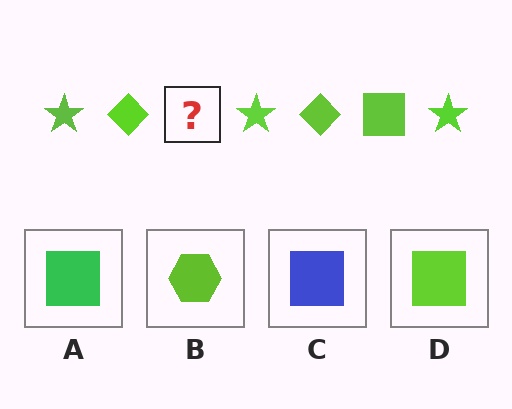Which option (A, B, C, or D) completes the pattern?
D.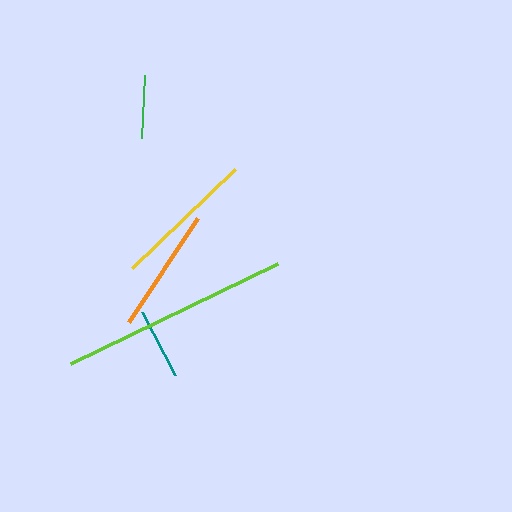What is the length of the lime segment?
The lime segment is approximately 230 pixels long.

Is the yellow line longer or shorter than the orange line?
The yellow line is longer than the orange line.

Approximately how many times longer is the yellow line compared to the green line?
The yellow line is approximately 2.3 times the length of the green line.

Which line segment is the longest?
The lime line is the longest at approximately 230 pixels.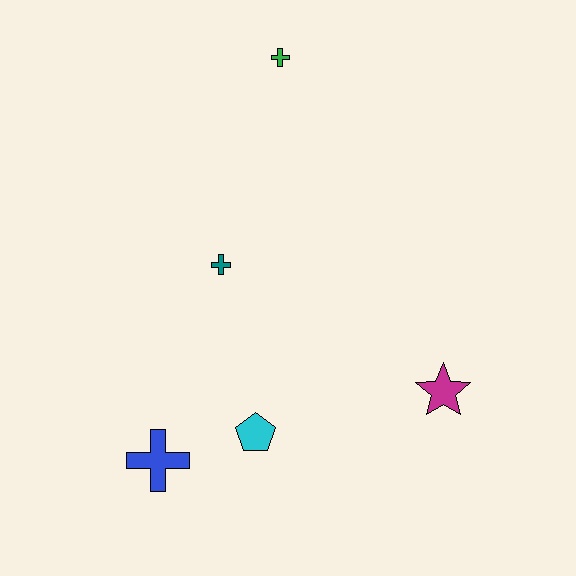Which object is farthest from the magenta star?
The green cross is farthest from the magenta star.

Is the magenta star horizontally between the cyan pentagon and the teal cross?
No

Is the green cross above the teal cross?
Yes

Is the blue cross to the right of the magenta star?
No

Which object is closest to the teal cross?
The cyan pentagon is closest to the teal cross.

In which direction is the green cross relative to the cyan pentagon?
The green cross is above the cyan pentagon.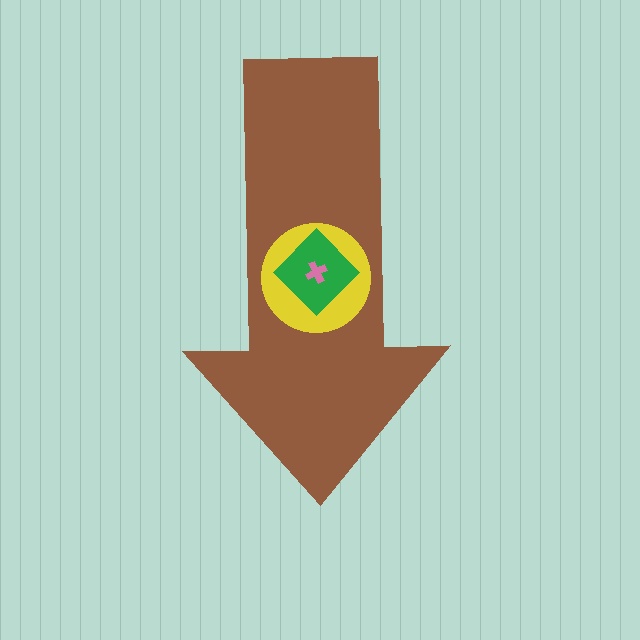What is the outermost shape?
The brown arrow.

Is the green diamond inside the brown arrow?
Yes.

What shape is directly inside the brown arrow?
The yellow circle.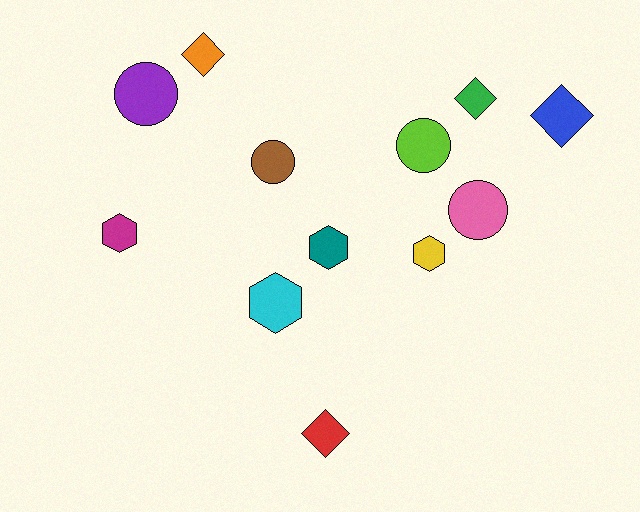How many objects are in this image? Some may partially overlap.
There are 12 objects.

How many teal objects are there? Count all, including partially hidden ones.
There is 1 teal object.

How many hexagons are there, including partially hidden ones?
There are 4 hexagons.